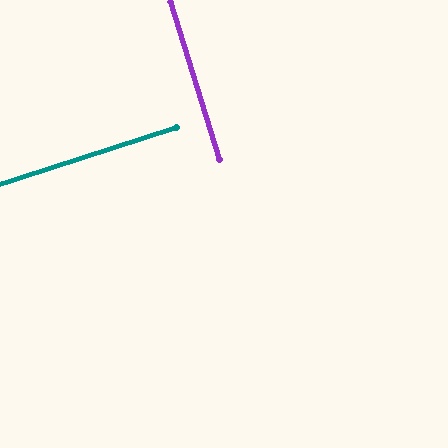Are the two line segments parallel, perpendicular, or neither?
Perpendicular — they meet at approximately 89°.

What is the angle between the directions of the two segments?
Approximately 89 degrees.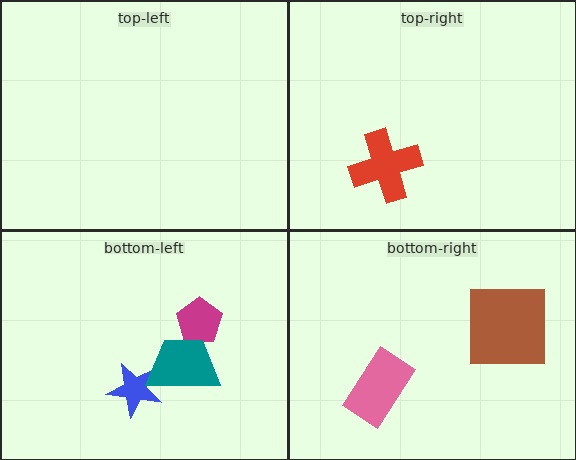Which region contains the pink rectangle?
The bottom-right region.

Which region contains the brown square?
The bottom-right region.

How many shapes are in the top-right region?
1.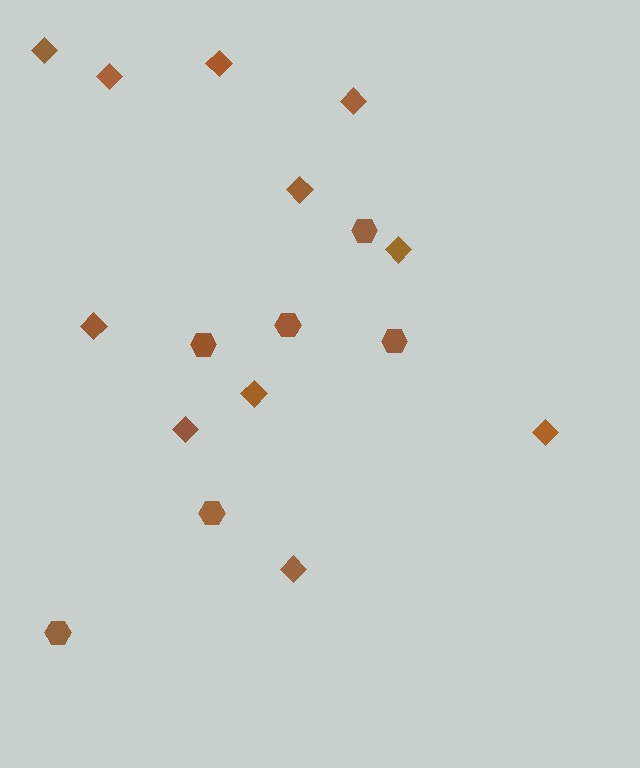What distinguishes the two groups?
There are 2 groups: one group of diamonds (11) and one group of hexagons (6).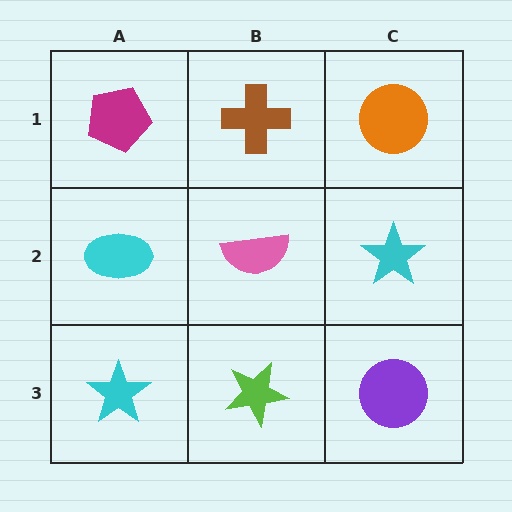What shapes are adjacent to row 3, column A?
A cyan ellipse (row 2, column A), a lime star (row 3, column B).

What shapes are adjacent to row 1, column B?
A pink semicircle (row 2, column B), a magenta pentagon (row 1, column A), an orange circle (row 1, column C).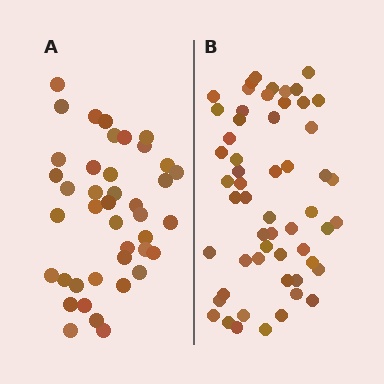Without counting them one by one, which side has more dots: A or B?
Region B (the right region) has more dots.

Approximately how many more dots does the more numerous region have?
Region B has approximately 15 more dots than region A.